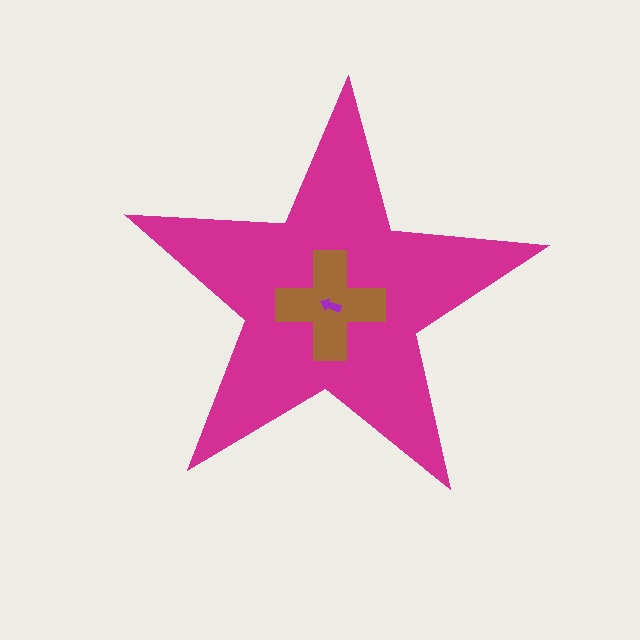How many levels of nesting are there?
3.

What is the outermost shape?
The magenta star.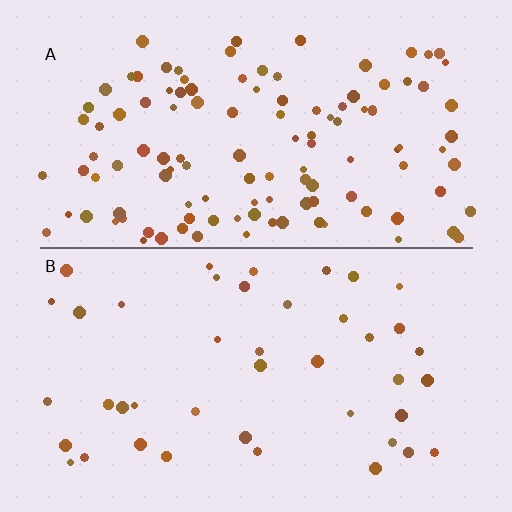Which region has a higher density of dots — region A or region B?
A (the top).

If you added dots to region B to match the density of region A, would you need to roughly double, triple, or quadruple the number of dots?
Approximately triple.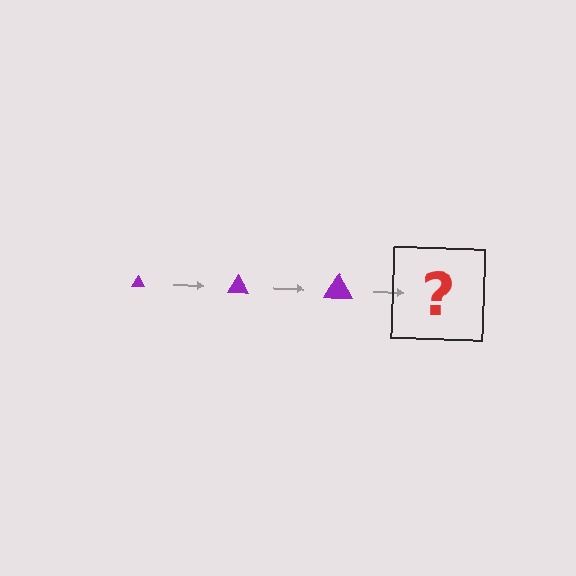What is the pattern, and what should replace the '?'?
The pattern is that the triangle gets progressively larger each step. The '?' should be a purple triangle, larger than the previous one.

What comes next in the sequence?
The next element should be a purple triangle, larger than the previous one.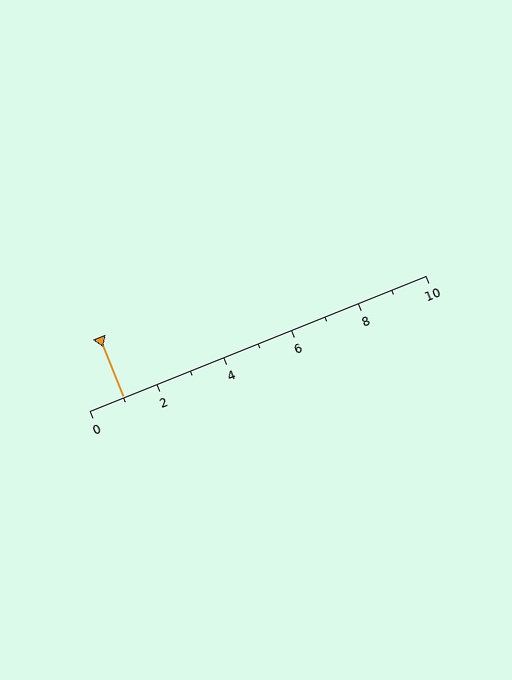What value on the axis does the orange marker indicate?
The marker indicates approximately 1.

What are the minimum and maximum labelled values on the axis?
The axis runs from 0 to 10.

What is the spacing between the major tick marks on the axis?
The major ticks are spaced 2 apart.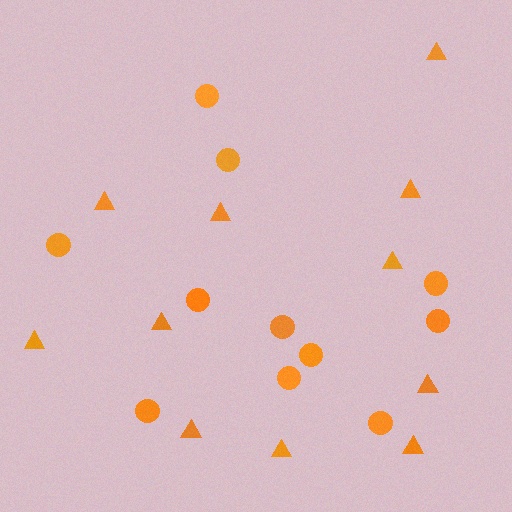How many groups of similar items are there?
There are 2 groups: one group of circles (11) and one group of triangles (11).